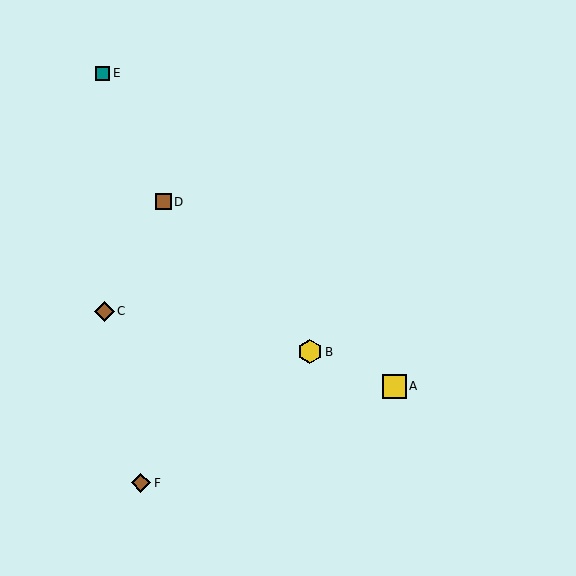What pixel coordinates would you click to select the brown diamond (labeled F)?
Click at (141, 483) to select the brown diamond F.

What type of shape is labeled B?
Shape B is a yellow hexagon.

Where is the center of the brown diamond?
The center of the brown diamond is at (104, 311).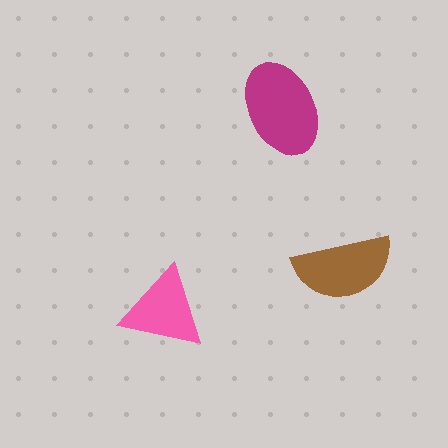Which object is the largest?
The magenta ellipse.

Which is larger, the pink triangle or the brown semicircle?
The brown semicircle.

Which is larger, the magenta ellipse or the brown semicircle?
The magenta ellipse.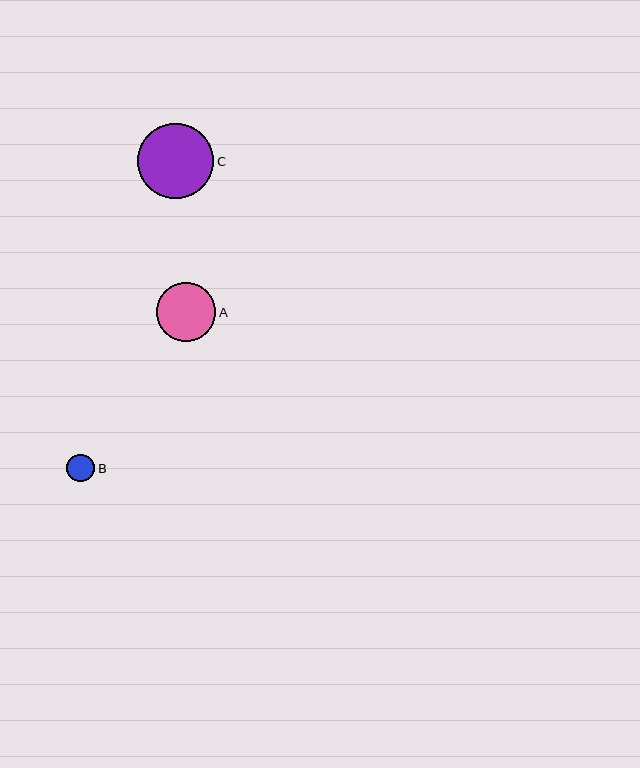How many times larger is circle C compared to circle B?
Circle C is approximately 2.7 times the size of circle B.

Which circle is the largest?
Circle C is the largest with a size of approximately 76 pixels.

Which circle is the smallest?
Circle B is the smallest with a size of approximately 28 pixels.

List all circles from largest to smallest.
From largest to smallest: C, A, B.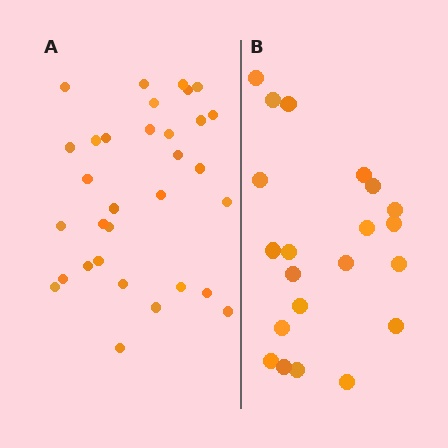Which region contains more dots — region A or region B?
Region A (the left region) has more dots.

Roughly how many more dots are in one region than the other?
Region A has roughly 12 or so more dots than region B.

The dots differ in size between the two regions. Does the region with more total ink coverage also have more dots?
No. Region B has more total ink coverage because its dots are larger, but region A actually contains more individual dots. Total area can be misleading — the number of items is what matters here.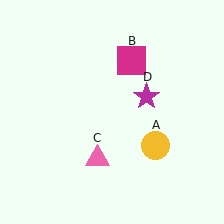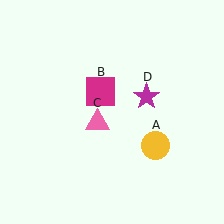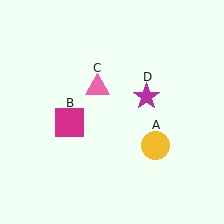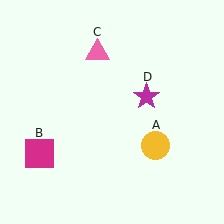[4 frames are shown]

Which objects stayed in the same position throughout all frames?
Yellow circle (object A) and magenta star (object D) remained stationary.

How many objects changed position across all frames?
2 objects changed position: magenta square (object B), pink triangle (object C).